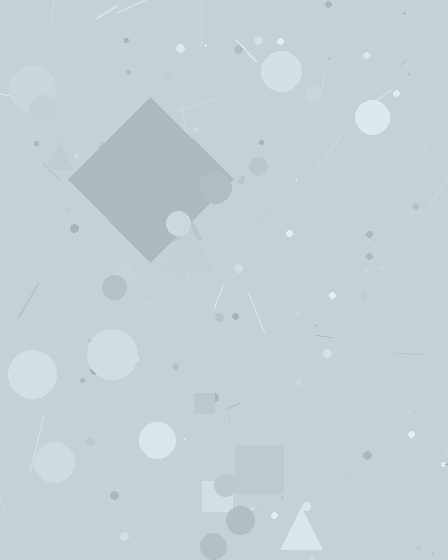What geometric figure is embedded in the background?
A diamond is embedded in the background.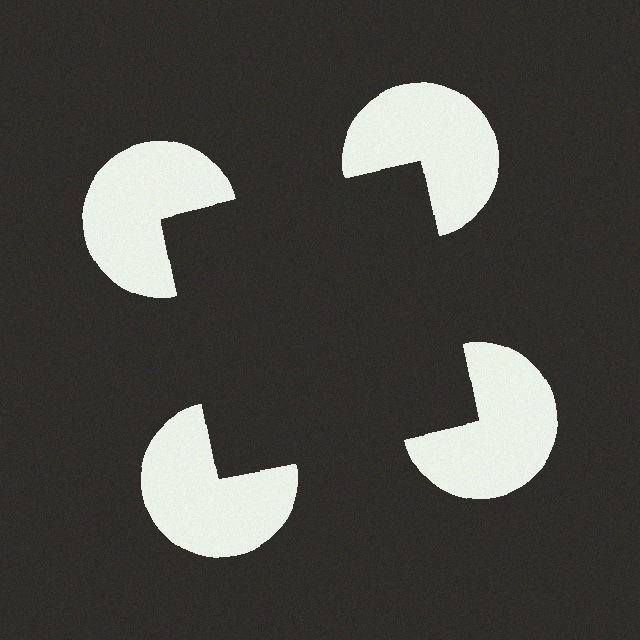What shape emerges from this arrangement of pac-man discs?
An illusory square — its edges are inferred from the aligned wedge cuts in the pac-man discs, not physically drawn.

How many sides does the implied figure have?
4 sides.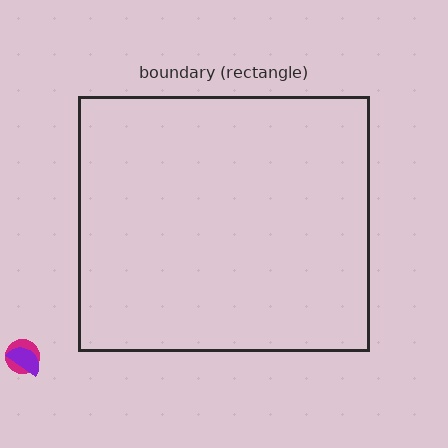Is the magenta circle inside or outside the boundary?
Outside.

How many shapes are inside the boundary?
0 inside, 2 outside.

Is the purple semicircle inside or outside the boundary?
Outside.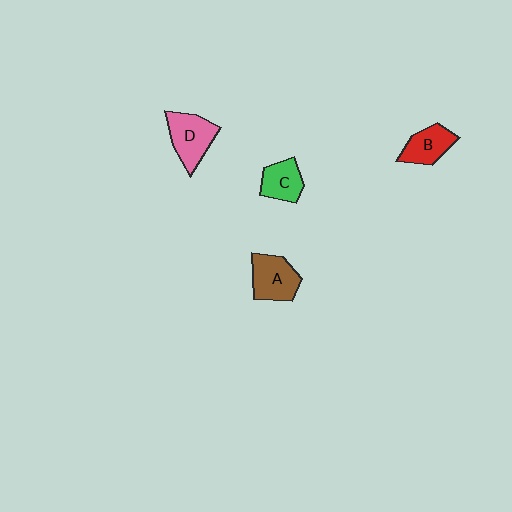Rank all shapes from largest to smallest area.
From largest to smallest: D (pink), A (brown), B (red), C (green).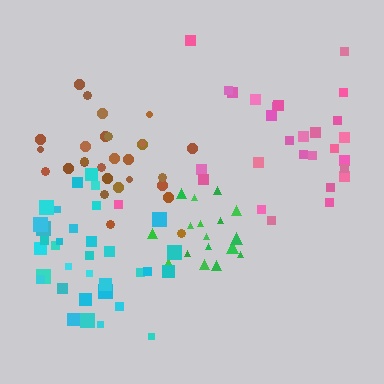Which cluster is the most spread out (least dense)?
Pink.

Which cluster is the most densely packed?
Green.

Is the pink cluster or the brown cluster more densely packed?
Brown.